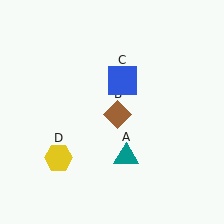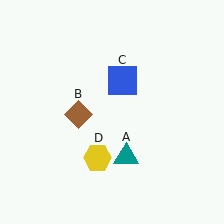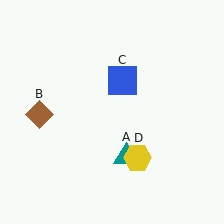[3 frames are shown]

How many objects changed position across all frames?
2 objects changed position: brown diamond (object B), yellow hexagon (object D).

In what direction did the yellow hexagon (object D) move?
The yellow hexagon (object D) moved right.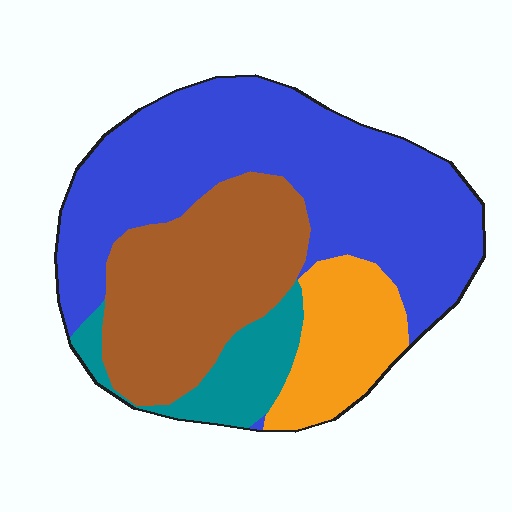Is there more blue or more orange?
Blue.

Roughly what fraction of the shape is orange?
Orange covers 14% of the shape.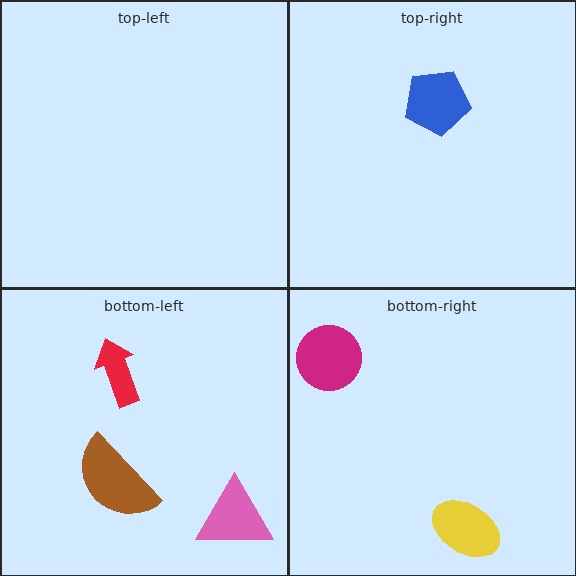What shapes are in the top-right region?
The blue pentagon.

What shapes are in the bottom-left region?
The pink triangle, the red arrow, the brown semicircle.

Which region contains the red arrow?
The bottom-left region.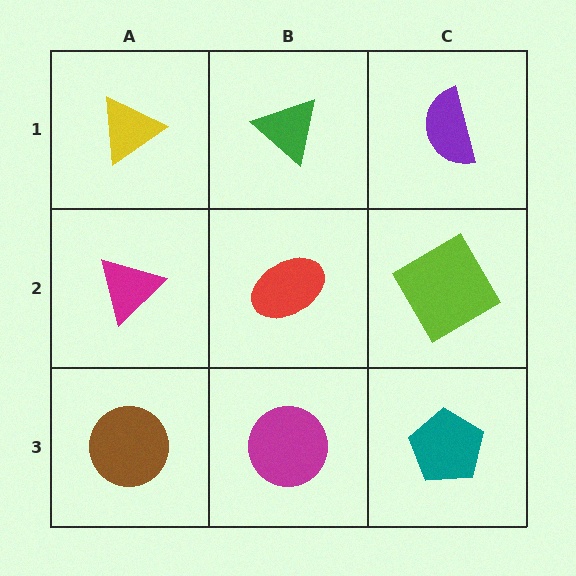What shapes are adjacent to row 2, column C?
A purple semicircle (row 1, column C), a teal pentagon (row 3, column C), a red ellipse (row 2, column B).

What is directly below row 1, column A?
A magenta triangle.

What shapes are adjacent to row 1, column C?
A lime diamond (row 2, column C), a green triangle (row 1, column B).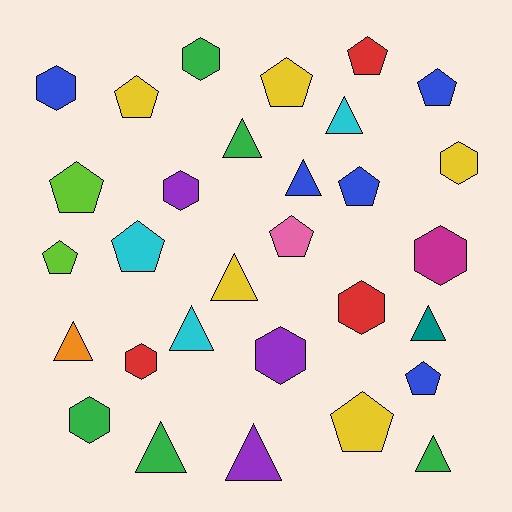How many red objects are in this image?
There are 3 red objects.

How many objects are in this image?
There are 30 objects.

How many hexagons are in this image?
There are 9 hexagons.